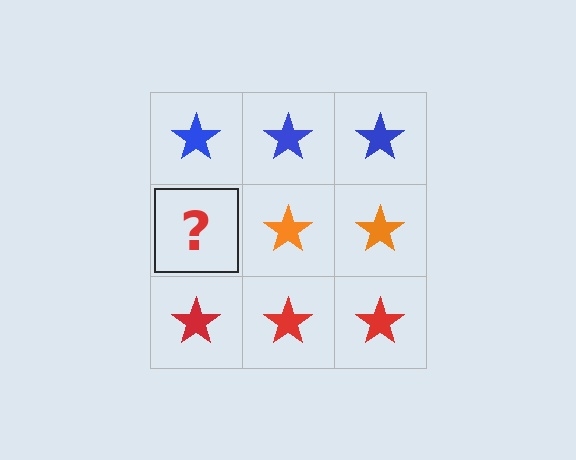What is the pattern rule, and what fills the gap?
The rule is that each row has a consistent color. The gap should be filled with an orange star.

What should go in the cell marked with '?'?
The missing cell should contain an orange star.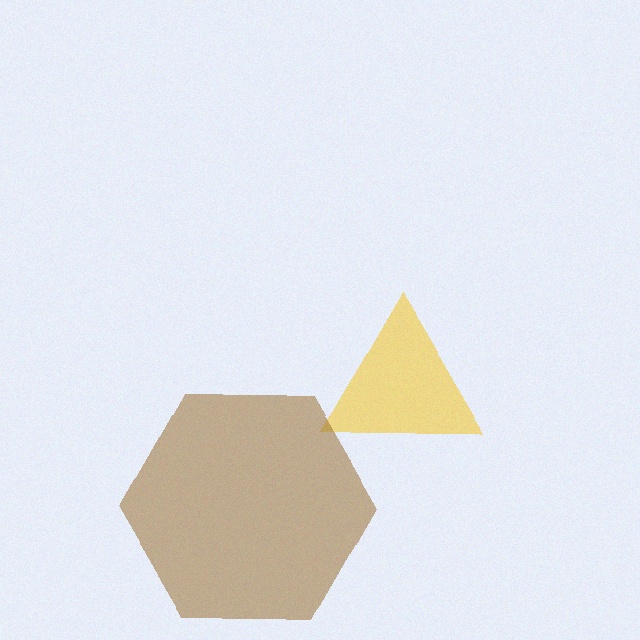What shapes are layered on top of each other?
The layered shapes are: a yellow triangle, a brown hexagon.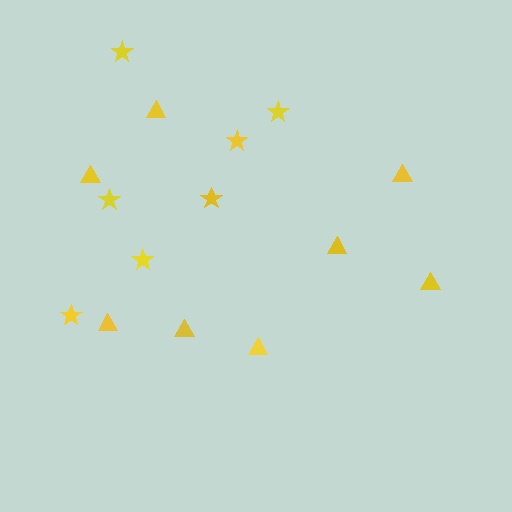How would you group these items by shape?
There are 2 groups: one group of stars (7) and one group of triangles (8).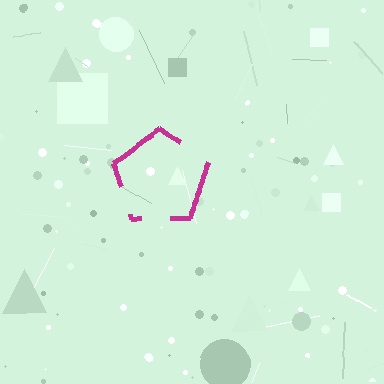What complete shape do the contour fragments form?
The contour fragments form a pentagon.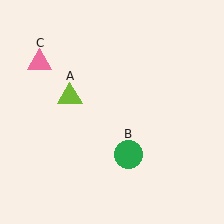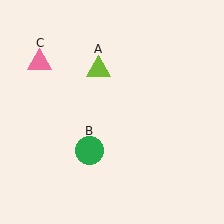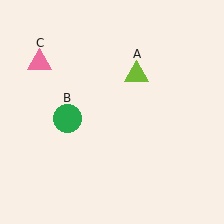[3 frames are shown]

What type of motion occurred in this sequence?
The lime triangle (object A), green circle (object B) rotated clockwise around the center of the scene.